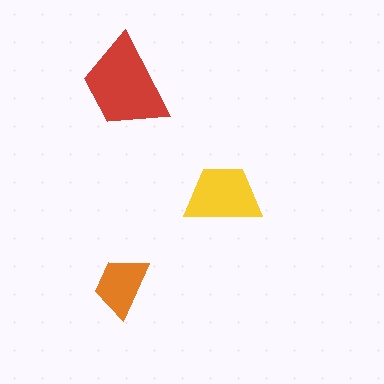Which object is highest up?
The red trapezoid is topmost.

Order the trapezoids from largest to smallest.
the red one, the yellow one, the orange one.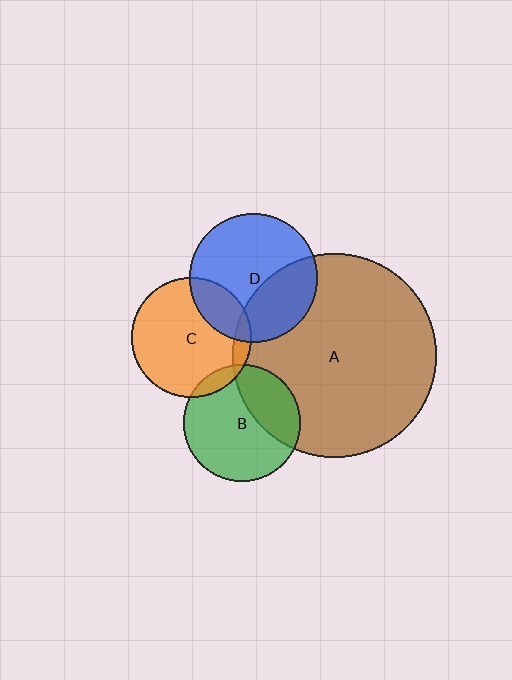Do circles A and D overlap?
Yes.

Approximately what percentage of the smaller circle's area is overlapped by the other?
Approximately 35%.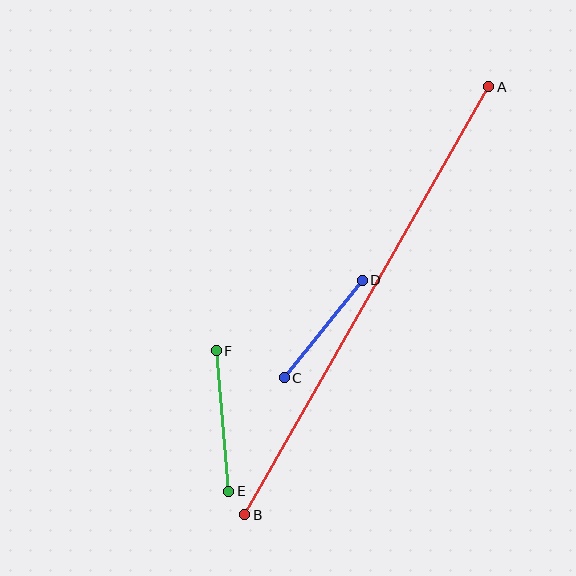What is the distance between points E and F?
The distance is approximately 141 pixels.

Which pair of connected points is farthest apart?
Points A and B are farthest apart.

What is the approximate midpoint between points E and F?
The midpoint is at approximately (222, 421) pixels.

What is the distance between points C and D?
The distance is approximately 124 pixels.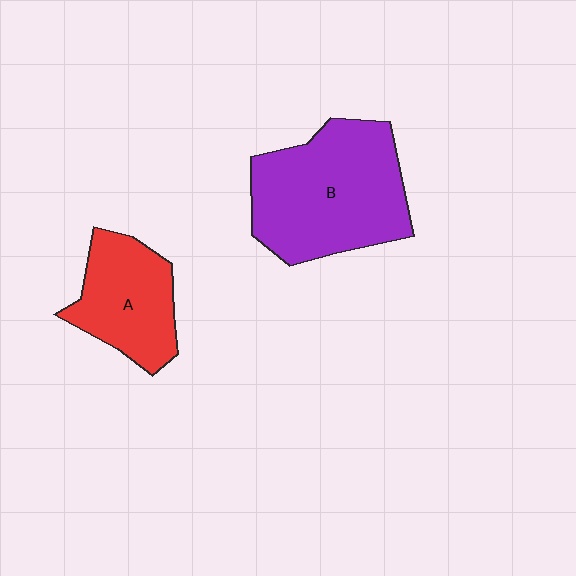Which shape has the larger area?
Shape B (purple).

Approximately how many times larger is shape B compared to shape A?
Approximately 1.7 times.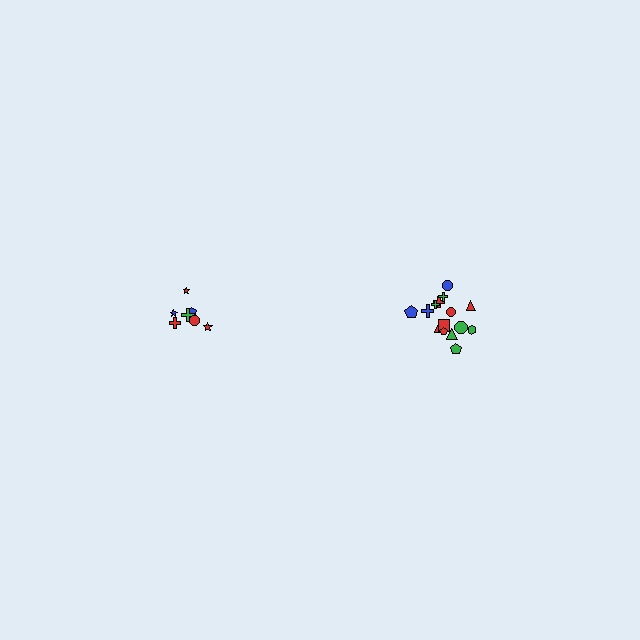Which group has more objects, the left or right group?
The right group.